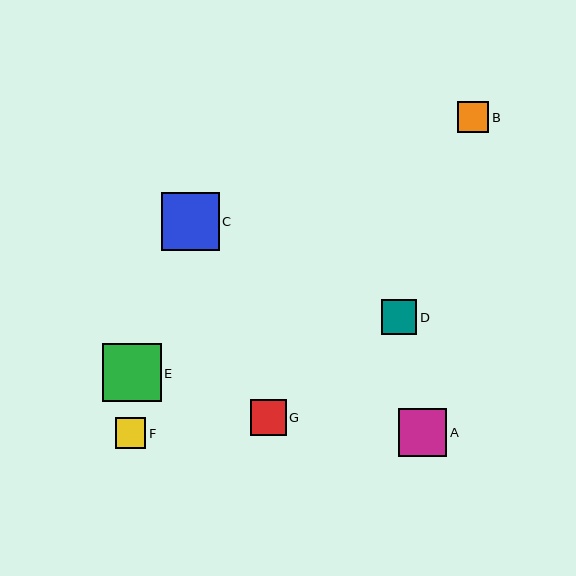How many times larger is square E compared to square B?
Square E is approximately 1.9 times the size of square B.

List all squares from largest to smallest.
From largest to smallest: E, C, A, G, D, B, F.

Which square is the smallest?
Square F is the smallest with a size of approximately 31 pixels.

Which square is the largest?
Square E is the largest with a size of approximately 59 pixels.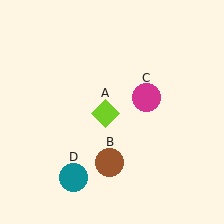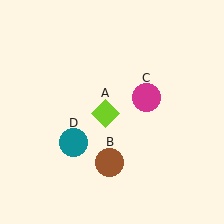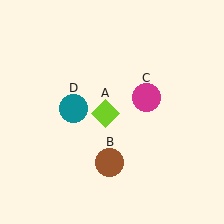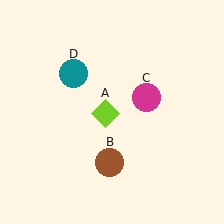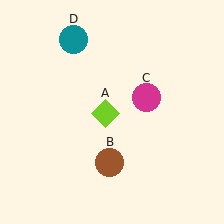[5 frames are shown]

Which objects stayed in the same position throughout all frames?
Lime diamond (object A) and brown circle (object B) and magenta circle (object C) remained stationary.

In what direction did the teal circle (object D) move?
The teal circle (object D) moved up.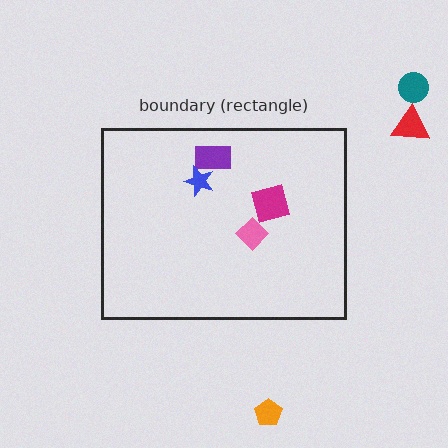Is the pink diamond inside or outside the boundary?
Inside.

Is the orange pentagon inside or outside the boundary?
Outside.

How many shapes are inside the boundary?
4 inside, 3 outside.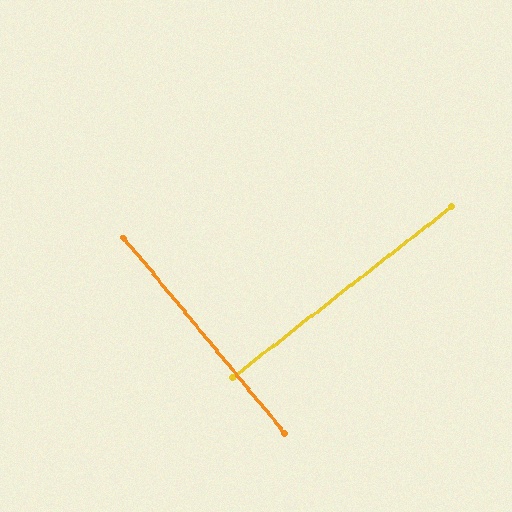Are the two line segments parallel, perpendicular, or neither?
Perpendicular — they meet at approximately 89°.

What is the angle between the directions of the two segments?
Approximately 89 degrees.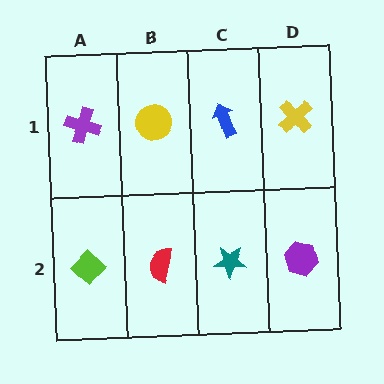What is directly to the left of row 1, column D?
A blue arrow.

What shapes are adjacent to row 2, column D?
A yellow cross (row 1, column D), a teal star (row 2, column C).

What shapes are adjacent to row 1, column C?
A teal star (row 2, column C), a yellow circle (row 1, column B), a yellow cross (row 1, column D).